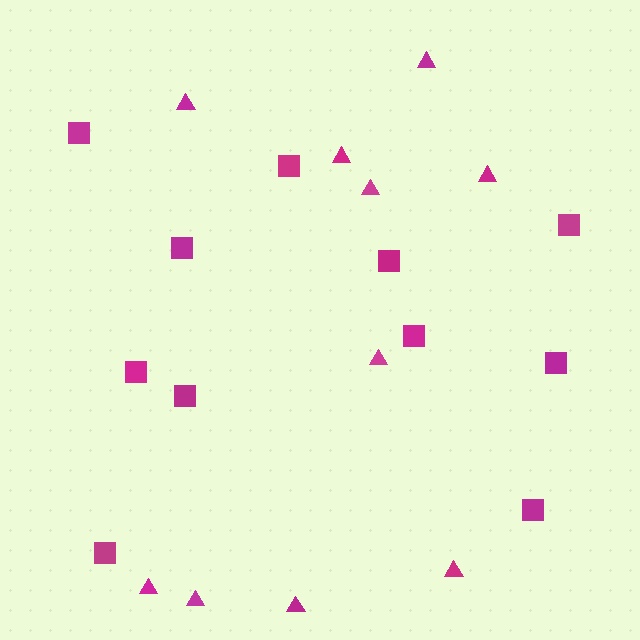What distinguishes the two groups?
There are 2 groups: one group of triangles (10) and one group of squares (11).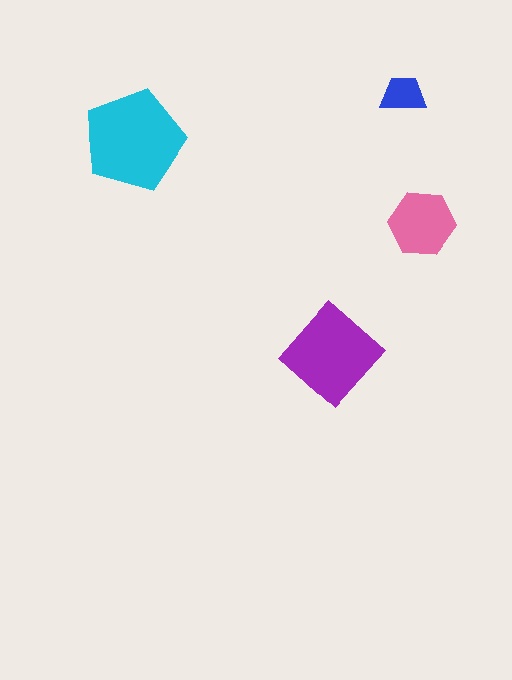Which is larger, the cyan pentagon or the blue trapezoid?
The cyan pentagon.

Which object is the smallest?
The blue trapezoid.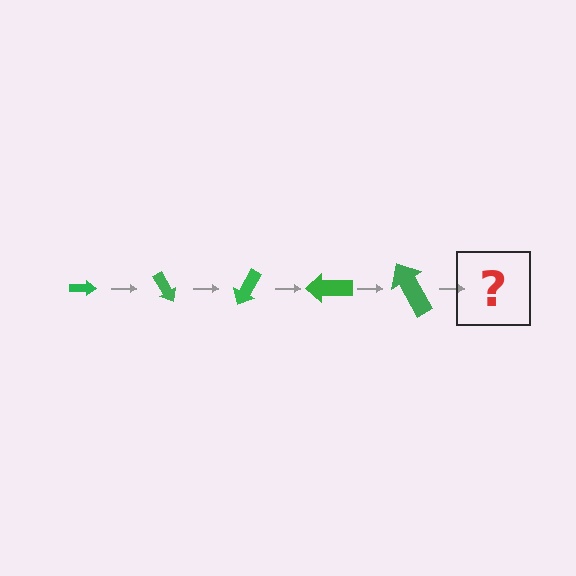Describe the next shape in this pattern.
It should be an arrow, larger than the previous one and rotated 300 degrees from the start.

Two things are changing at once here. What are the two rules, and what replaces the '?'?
The two rules are that the arrow grows larger each step and it rotates 60 degrees each step. The '?' should be an arrow, larger than the previous one and rotated 300 degrees from the start.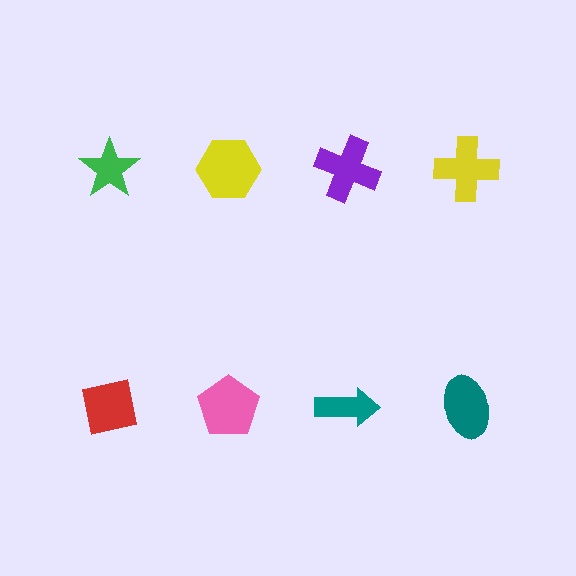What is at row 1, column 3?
A purple cross.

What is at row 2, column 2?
A pink pentagon.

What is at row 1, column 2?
A yellow hexagon.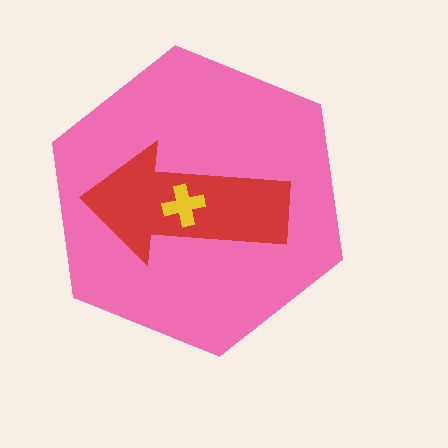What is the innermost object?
The yellow cross.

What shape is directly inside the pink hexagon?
The red arrow.